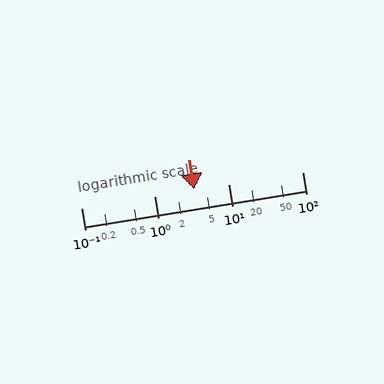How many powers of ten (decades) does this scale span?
The scale spans 3 decades, from 0.1 to 100.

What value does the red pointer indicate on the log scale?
The pointer indicates approximately 3.4.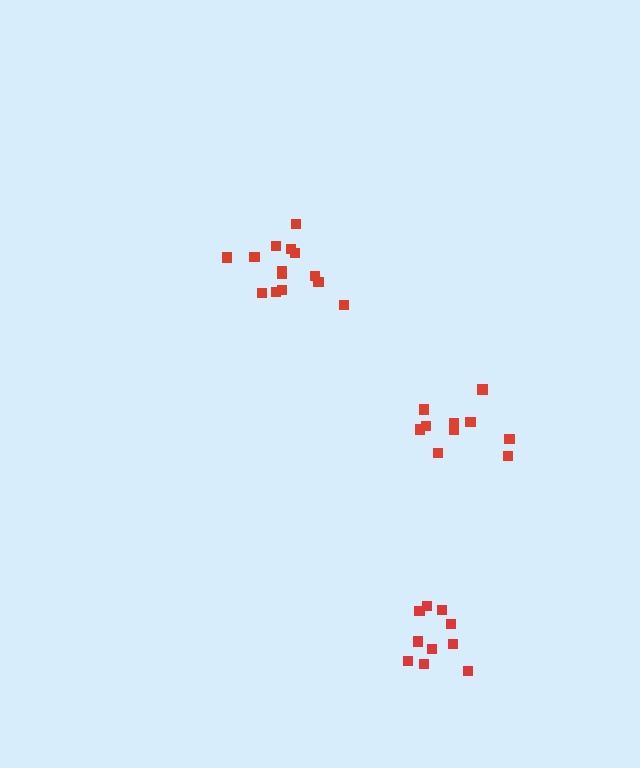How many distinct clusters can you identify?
There are 3 distinct clusters.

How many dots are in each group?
Group 1: 14 dots, Group 2: 10 dots, Group 3: 10 dots (34 total).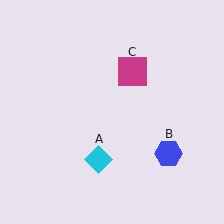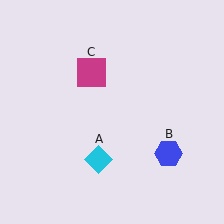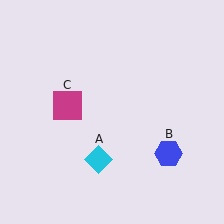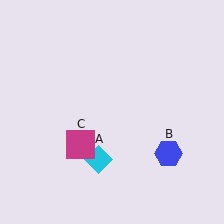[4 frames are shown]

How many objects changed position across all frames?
1 object changed position: magenta square (object C).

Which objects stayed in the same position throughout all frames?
Cyan diamond (object A) and blue hexagon (object B) remained stationary.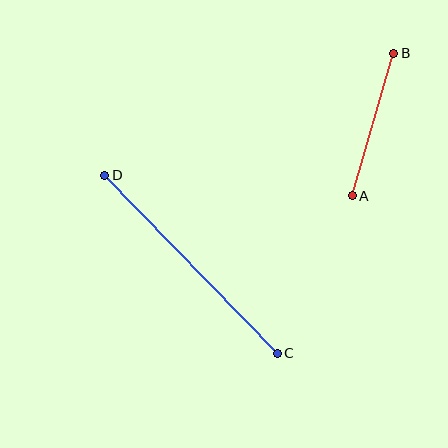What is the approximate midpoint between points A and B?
The midpoint is at approximately (373, 124) pixels.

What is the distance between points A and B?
The distance is approximately 148 pixels.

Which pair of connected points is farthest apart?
Points C and D are farthest apart.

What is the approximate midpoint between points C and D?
The midpoint is at approximately (191, 264) pixels.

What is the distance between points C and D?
The distance is approximately 248 pixels.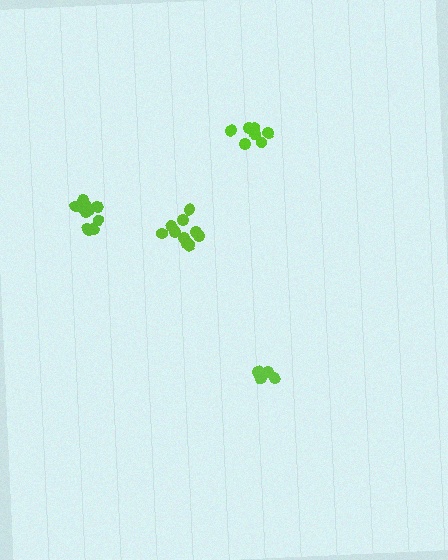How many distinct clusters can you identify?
There are 4 distinct clusters.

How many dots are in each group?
Group 1: 11 dots, Group 2: 7 dots, Group 3: 11 dots, Group 4: 5 dots (34 total).